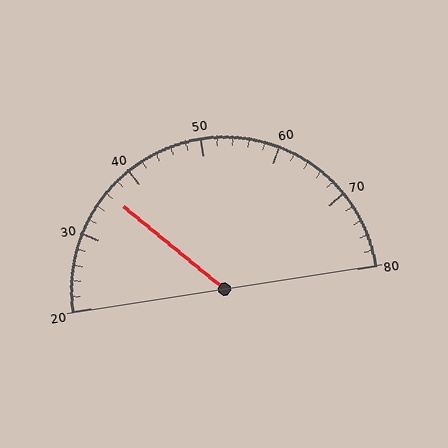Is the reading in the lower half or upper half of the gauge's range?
The reading is in the lower half of the range (20 to 80).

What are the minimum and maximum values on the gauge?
The gauge ranges from 20 to 80.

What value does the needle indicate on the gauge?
The needle indicates approximately 36.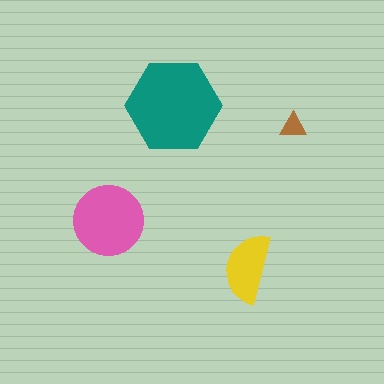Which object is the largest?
The teal hexagon.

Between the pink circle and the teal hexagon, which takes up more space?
The teal hexagon.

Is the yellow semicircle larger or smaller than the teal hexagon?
Smaller.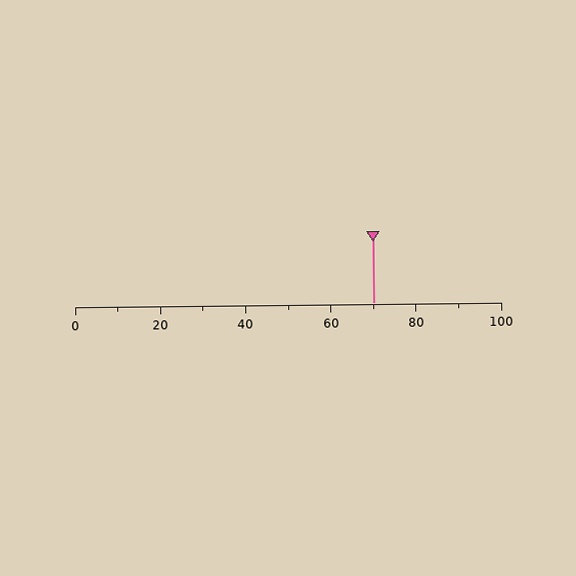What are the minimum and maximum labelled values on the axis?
The axis runs from 0 to 100.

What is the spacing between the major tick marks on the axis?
The major ticks are spaced 20 apart.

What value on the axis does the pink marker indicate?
The marker indicates approximately 70.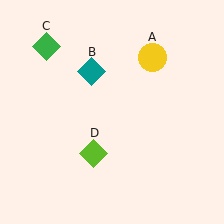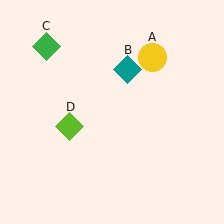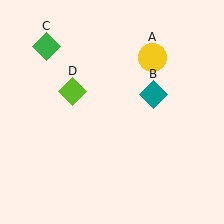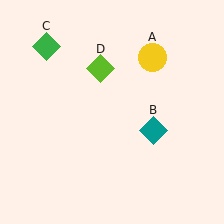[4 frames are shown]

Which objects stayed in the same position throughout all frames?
Yellow circle (object A) and green diamond (object C) remained stationary.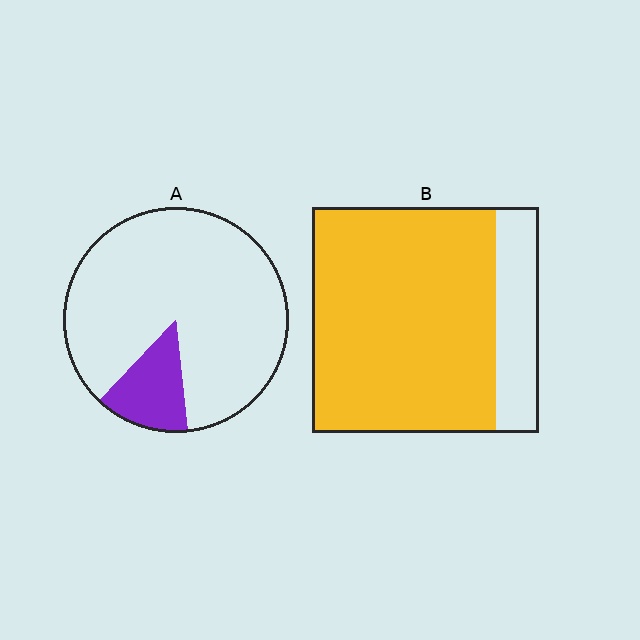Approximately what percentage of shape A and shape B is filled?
A is approximately 15% and B is approximately 80%.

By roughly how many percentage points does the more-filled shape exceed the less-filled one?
By roughly 65 percentage points (B over A).